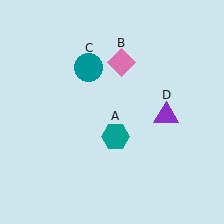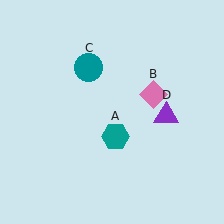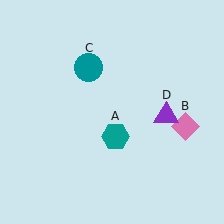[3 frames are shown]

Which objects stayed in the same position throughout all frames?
Teal hexagon (object A) and teal circle (object C) and purple triangle (object D) remained stationary.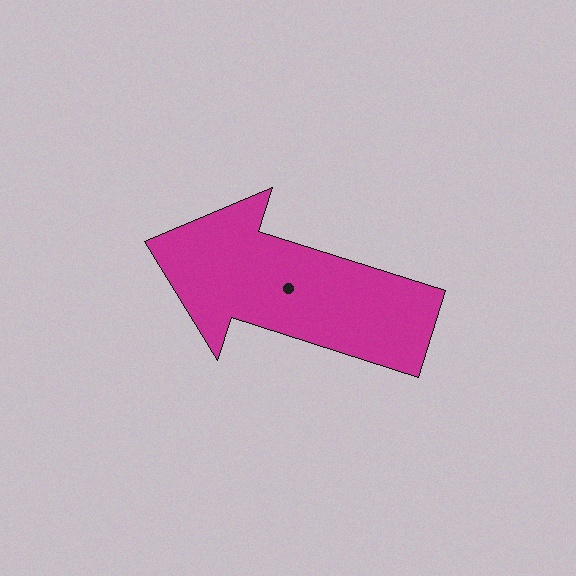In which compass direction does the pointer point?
West.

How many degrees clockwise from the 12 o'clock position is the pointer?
Approximately 288 degrees.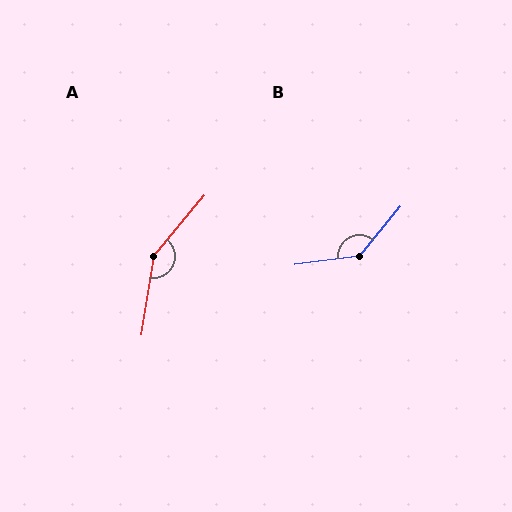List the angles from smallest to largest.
B (137°), A (149°).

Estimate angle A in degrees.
Approximately 149 degrees.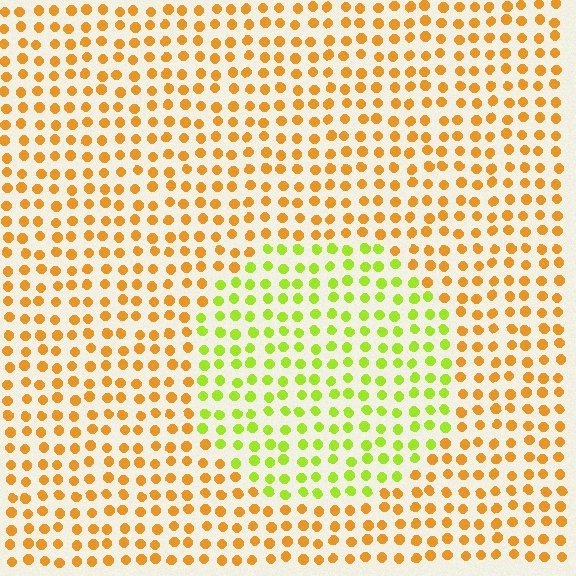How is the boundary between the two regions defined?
The boundary is defined purely by a slight shift in hue (about 49 degrees). Spacing, size, and orientation are identical on both sides.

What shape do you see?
I see a circle.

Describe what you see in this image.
The image is filled with small orange elements in a uniform arrangement. A circle-shaped region is visible where the elements are tinted to a slightly different hue, forming a subtle color boundary.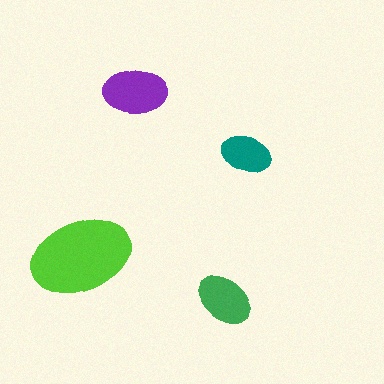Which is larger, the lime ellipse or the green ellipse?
The lime one.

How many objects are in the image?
There are 4 objects in the image.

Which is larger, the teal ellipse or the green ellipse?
The green one.